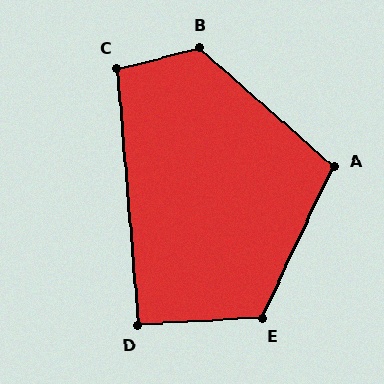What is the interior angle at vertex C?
Approximately 100 degrees (obtuse).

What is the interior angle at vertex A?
Approximately 106 degrees (obtuse).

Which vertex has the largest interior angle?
B, at approximately 124 degrees.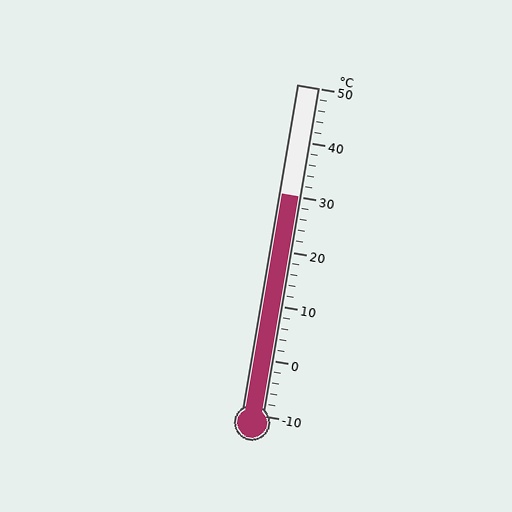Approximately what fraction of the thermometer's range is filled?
The thermometer is filled to approximately 65% of its range.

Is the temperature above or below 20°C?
The temperature is above 20°C.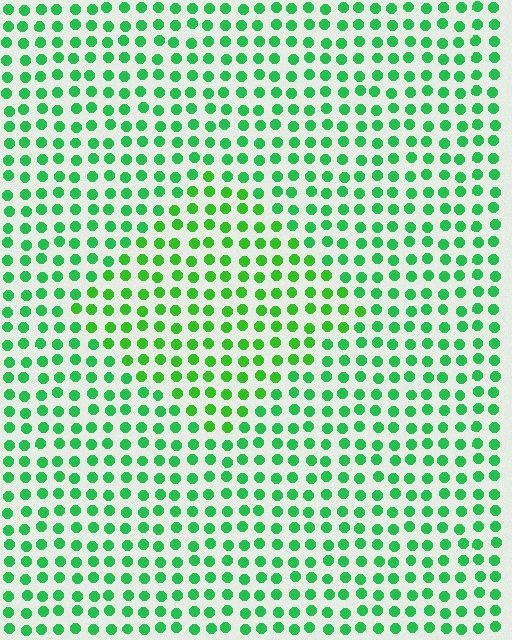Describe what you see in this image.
The image is filled with small green elements in a uniform arrangement. A diamond-shaped region is visible where the elements are tinted to a slightly different hue, forming a subtle color boundary.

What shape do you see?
I see a diamond.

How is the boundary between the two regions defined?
The boundary is defined purely by a slight shift in hue (about 22 degrees). Spacing, size, and orientation are identical on both sides.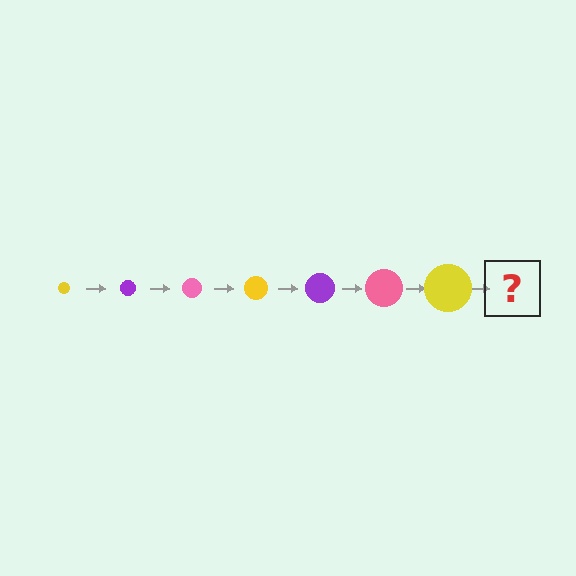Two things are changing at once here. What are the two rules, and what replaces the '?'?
The two rules are that the circle grows larger each step and the color cycles through yellow, purple, and pink. The '?' should be a purple circle, larger than the previous one.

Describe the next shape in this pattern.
It should be a purple circle, larger than the previous one.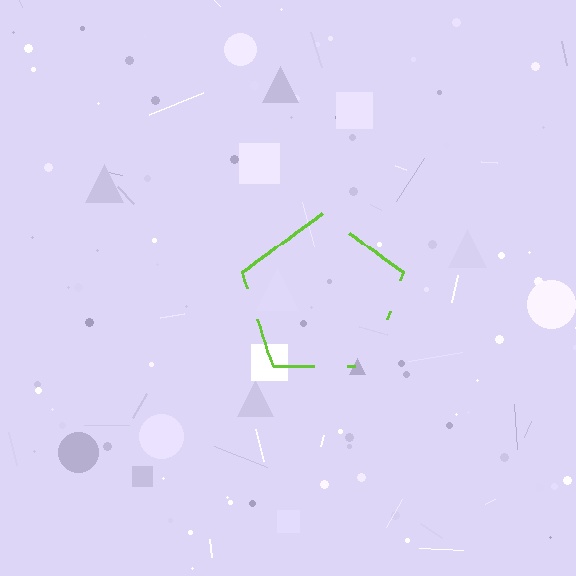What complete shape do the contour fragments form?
The contour fragments form a pentagon.